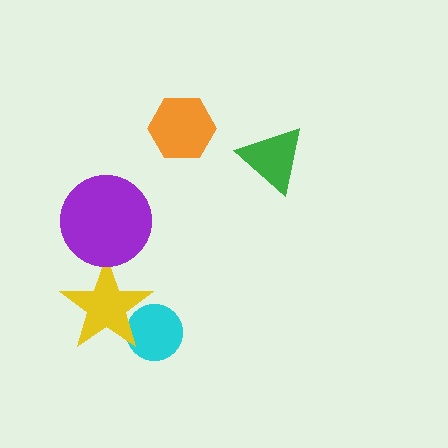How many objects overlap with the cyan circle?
1 object overlaps with the cyan circle.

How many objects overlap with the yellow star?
2 objects overlap with the yellow star.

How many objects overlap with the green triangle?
0 objects overlap with the green triangle.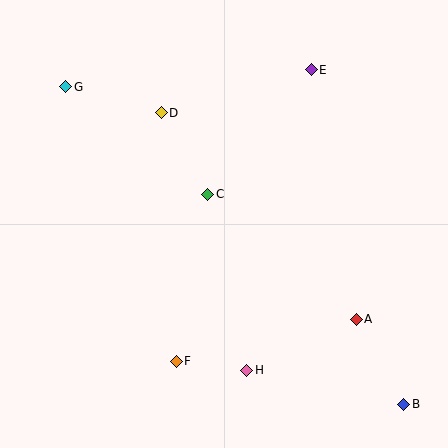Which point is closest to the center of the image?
Point C at (208, 194) is closest to the center.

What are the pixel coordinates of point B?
Point B is at (404, 404).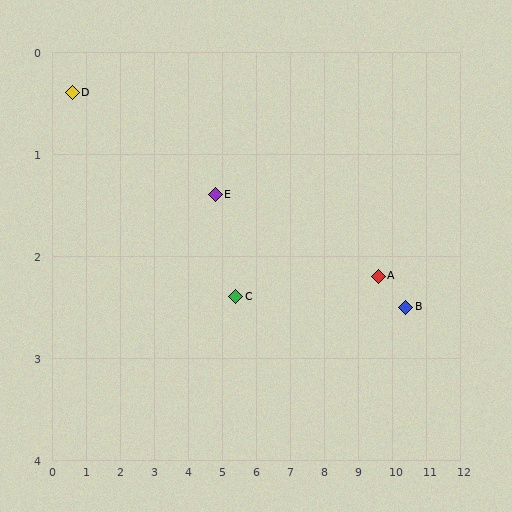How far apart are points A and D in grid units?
Points A and D are about 9.2 grid units apart.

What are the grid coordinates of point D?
Point D is at approximately (0.6, 0.4).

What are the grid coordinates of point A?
Point A is at approximately (9.6, 2.2).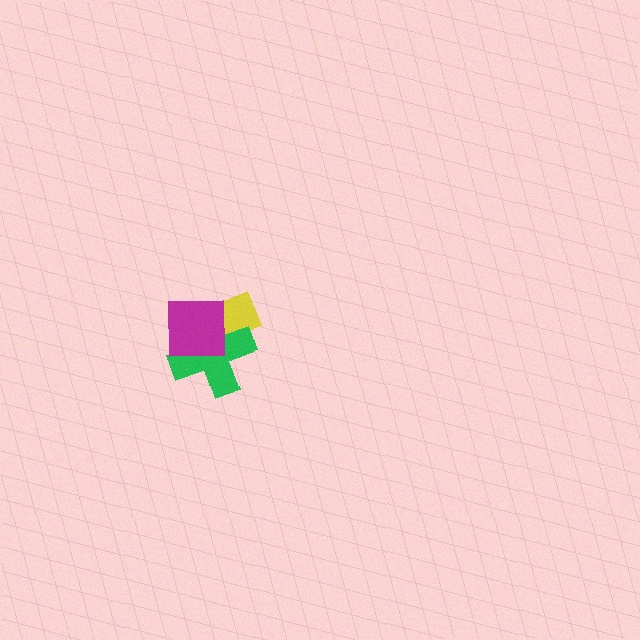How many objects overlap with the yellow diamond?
2 objects overlap with the yellow diamond.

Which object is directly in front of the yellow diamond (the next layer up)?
The green cross is directly in front of the yellow diamond.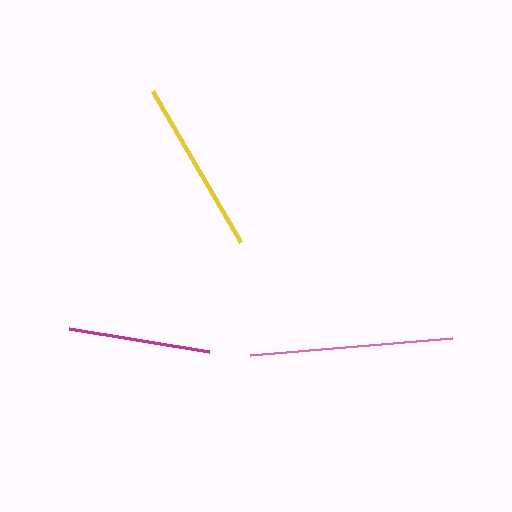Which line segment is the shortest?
The magenta line is the shortest at approximately 142 pixels.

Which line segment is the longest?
The pink line is the longest at approximately 204 pixels.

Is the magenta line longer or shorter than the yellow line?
The yellow line is longer than the magenta line.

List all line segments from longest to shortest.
From longest to shortest: pink, yellow, magenta.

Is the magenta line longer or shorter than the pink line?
The pink line is longer than the magenta line.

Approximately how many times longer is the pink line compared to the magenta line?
The pink line is approximately 1.4 times the length of the magenta line.